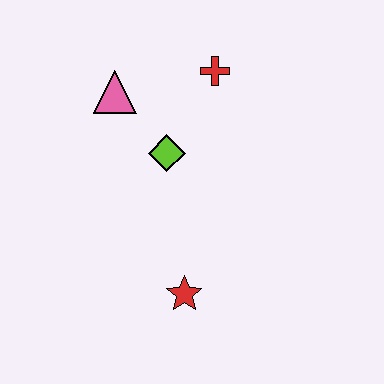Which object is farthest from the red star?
The red cross is farthest from the red star.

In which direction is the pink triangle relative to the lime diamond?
The pink triangle is above the lime diamond.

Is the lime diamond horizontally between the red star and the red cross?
No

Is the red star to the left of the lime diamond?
No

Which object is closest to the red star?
The lime diamond is closest to the red star.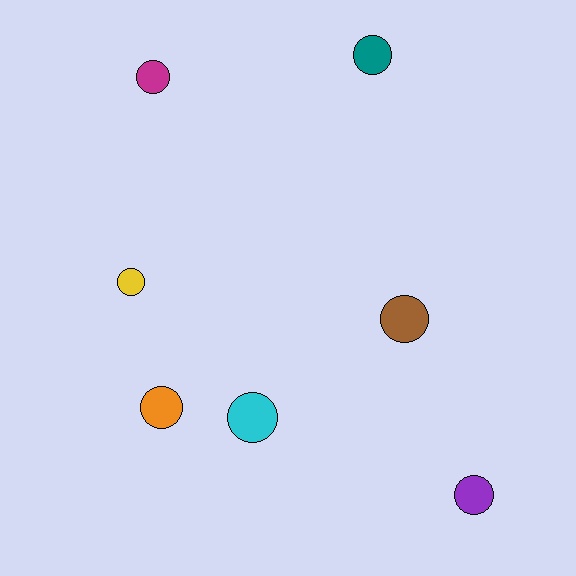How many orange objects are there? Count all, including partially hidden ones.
There is 1 orange object.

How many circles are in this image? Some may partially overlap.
There are 7 circles.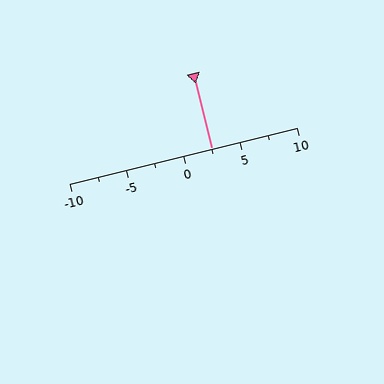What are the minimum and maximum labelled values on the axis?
The axis runs from -10 to 10.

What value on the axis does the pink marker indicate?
The marker indicates approximately 2.5.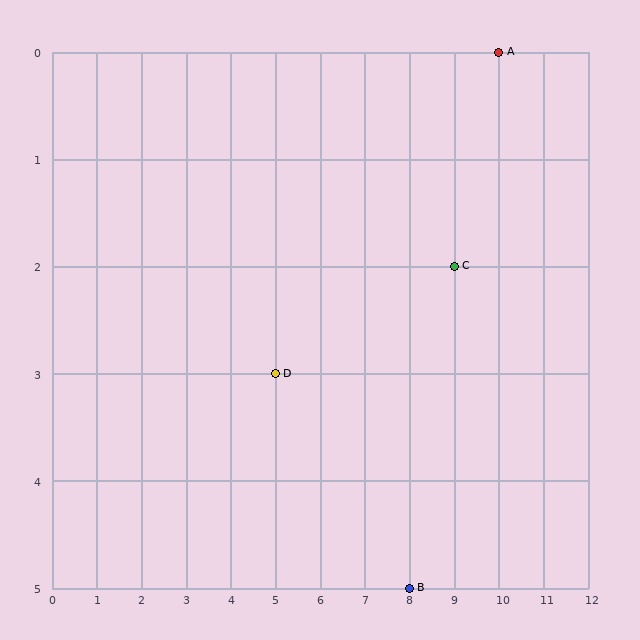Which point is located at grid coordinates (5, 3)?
Point D is at (5, 3).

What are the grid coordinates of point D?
Point D is at grid coordinates (5, 3).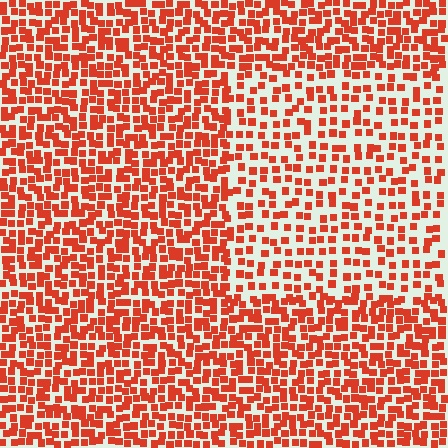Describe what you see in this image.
The image contains small red elements arranged at two different densities. A rectangle-shaped region is visible where the elements are less densely packed than the surrounding area.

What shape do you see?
I see a rectangle.